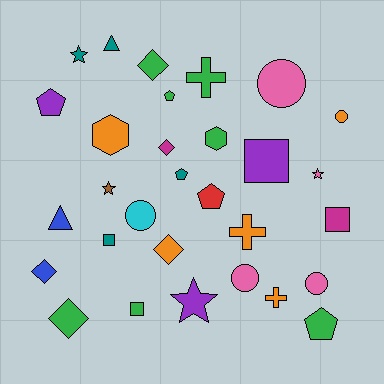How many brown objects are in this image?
There is 1 brown object.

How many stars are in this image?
There are 4 stars.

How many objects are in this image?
There are 30 objects.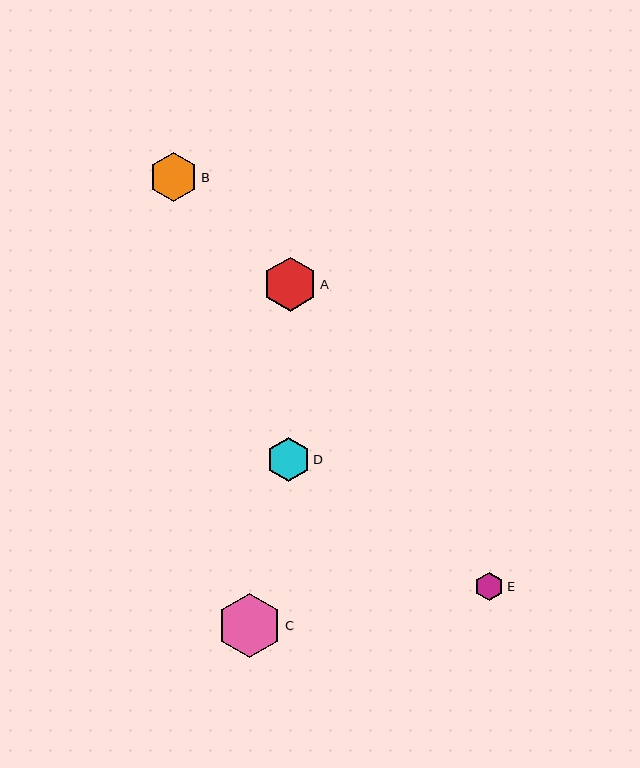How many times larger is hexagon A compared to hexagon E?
Hexagon A is approximately 1.9 times the size of hexagon E.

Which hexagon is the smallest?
Hexagon E is the smallest with a size of approximately 28 pixels.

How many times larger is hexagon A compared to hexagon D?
Hexagon A is approximately 1.2 times the size of hexagon D.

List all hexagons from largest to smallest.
From largest to smallest: C, A, B, D, E.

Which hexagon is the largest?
Hexagon C is the largest with a size of approximately 64 pixels.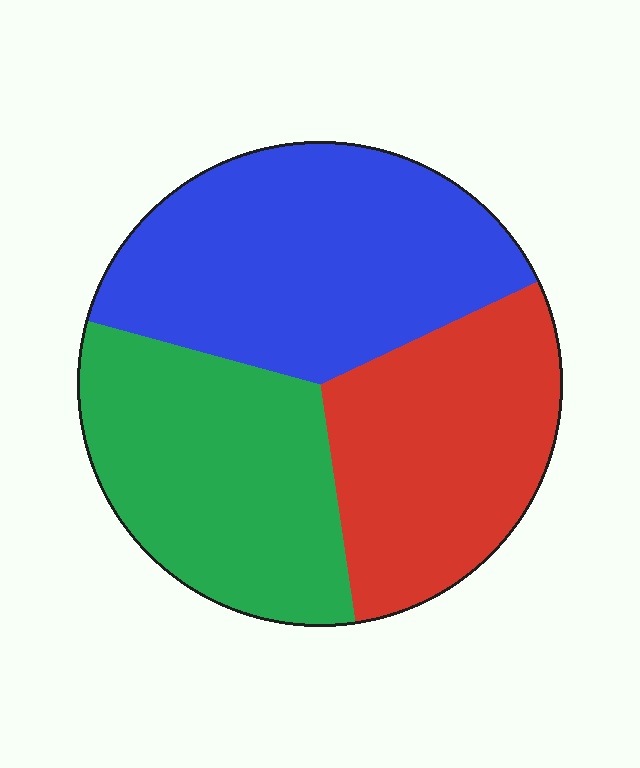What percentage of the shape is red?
Red covers 30% of the shape.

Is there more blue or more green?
Blue.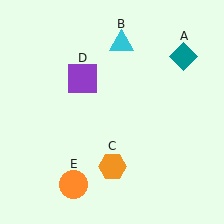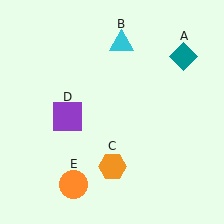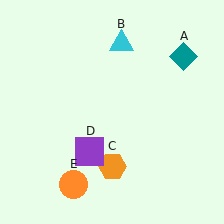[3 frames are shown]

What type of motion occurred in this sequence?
The purple square (object D) rotated counterclockwise around the center of the scene.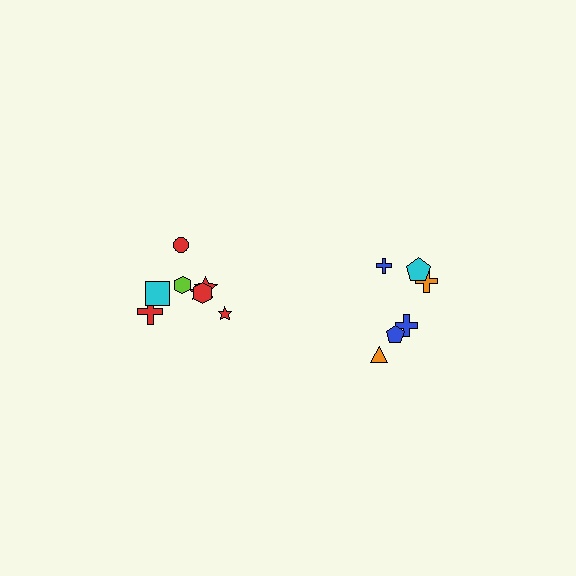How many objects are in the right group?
There are 6 objects.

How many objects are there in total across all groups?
There are 14 objects.